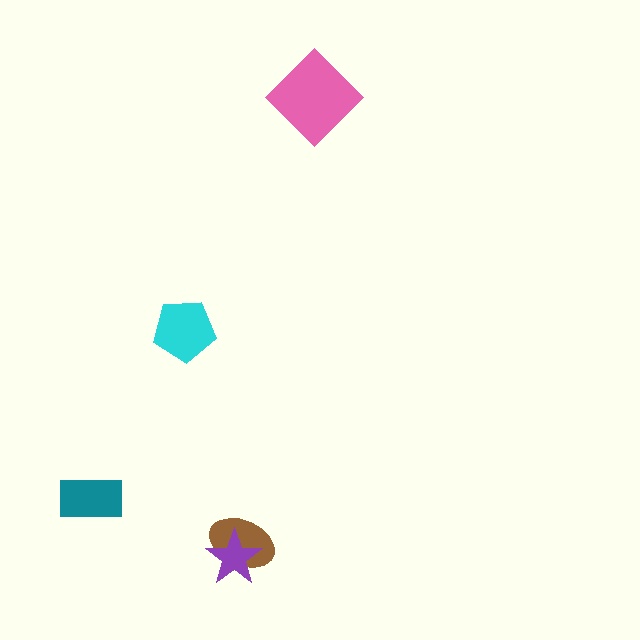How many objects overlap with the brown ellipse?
1 object overlaps with the brown ellipse.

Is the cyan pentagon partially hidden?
No, no other shape covers it.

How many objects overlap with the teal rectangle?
0 objects overlap with the teal rectangle.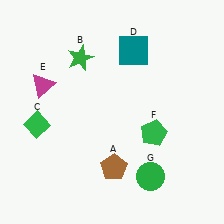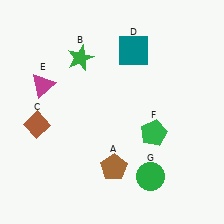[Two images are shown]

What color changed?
The diamond (C) changed from green in Image 1 to brown in Image 2.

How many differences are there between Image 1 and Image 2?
There is 1 difference between the two images.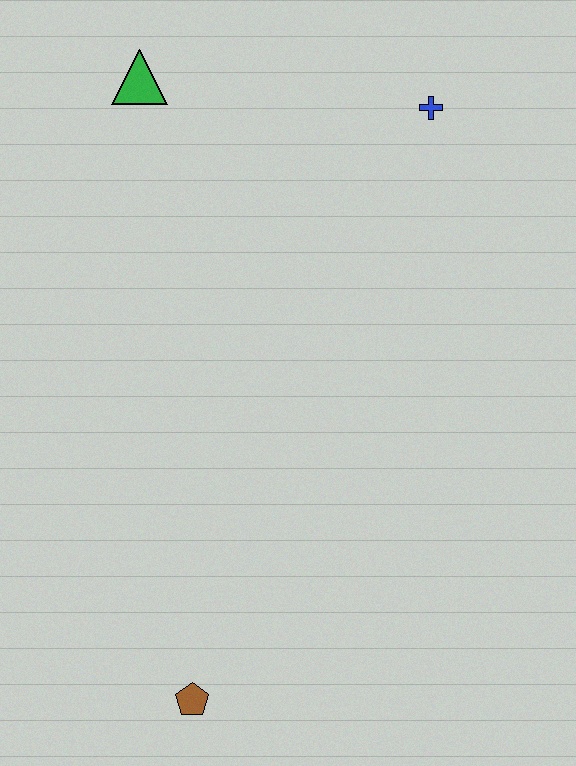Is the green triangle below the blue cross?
No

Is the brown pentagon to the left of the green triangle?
No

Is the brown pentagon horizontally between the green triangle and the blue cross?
Yes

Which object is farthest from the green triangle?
The brown pentagon is farthest from the green triangle.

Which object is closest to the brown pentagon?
The green triangle is closest to the brown pentagon.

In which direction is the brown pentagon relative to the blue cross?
The brown pentagon is below the blue cross.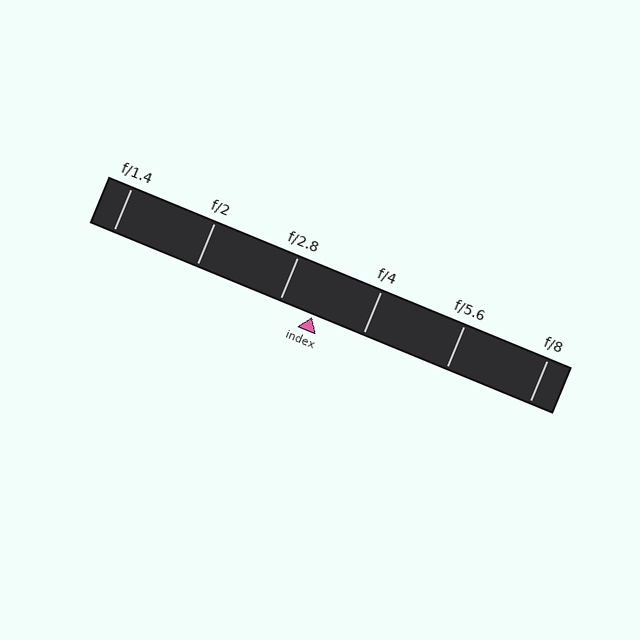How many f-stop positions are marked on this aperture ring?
There are 6 f-stop positions marked.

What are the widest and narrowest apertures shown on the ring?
The widest aperture shown is f/1.4 and the narrowest is f/8.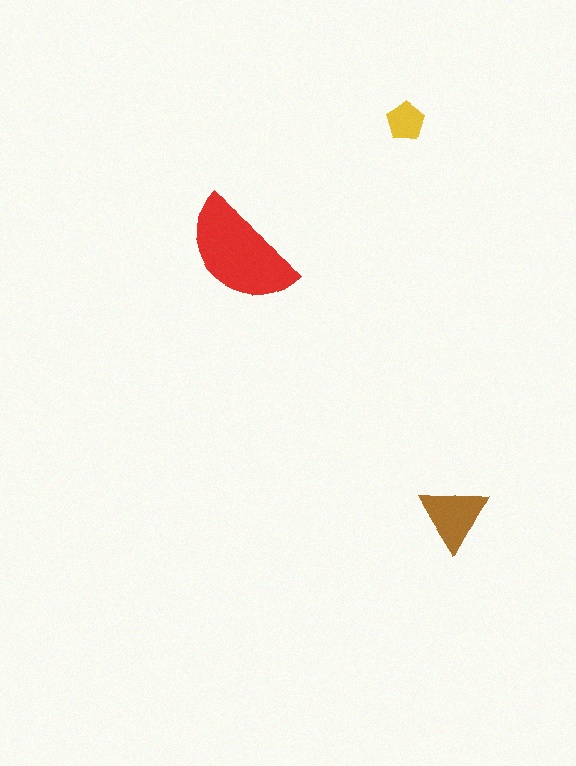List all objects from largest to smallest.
The red semicircle, the brown triangle, the yellow pentagon.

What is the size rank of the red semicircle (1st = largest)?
1st.